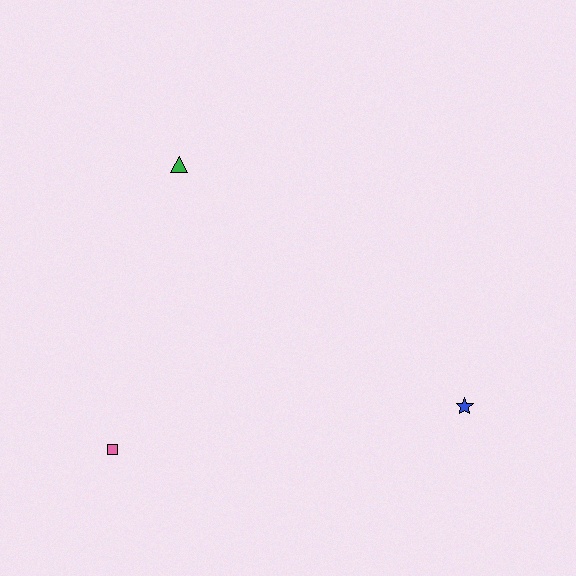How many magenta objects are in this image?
There are no magenta objects.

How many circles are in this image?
There are no circles.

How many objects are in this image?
There are 3 objects.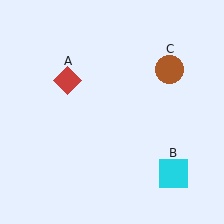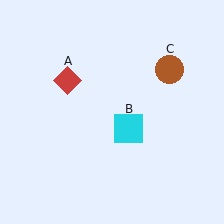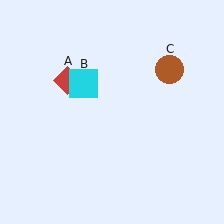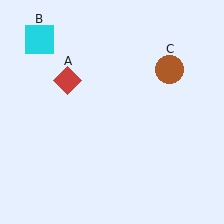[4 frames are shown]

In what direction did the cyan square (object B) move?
The cyan square (object B) moved up and to the left.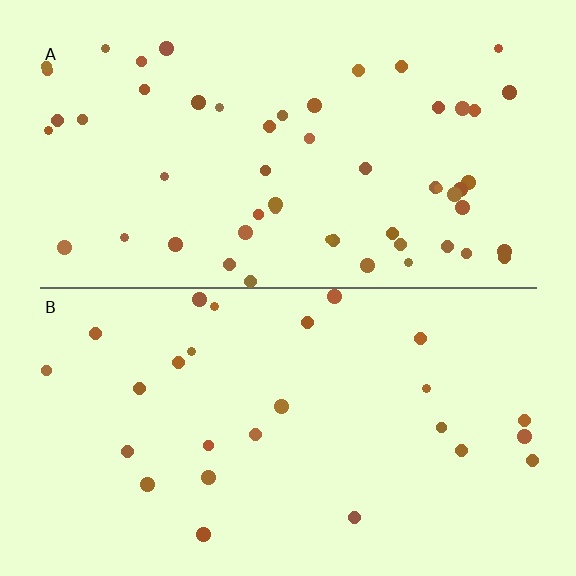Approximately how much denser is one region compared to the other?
Approximately 2.1× — region A over region B.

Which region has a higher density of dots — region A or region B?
A (the top).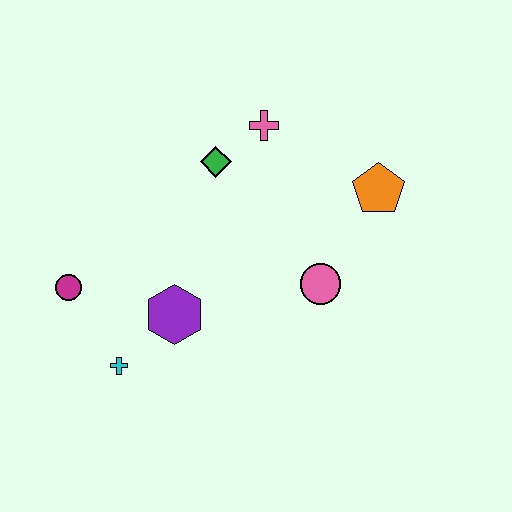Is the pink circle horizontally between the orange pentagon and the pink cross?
Yes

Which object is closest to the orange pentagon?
The pink circle is closest to the orange pentagon.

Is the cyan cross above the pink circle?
No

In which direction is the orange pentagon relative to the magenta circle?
The orange pentagon is to the right of the magenta circle.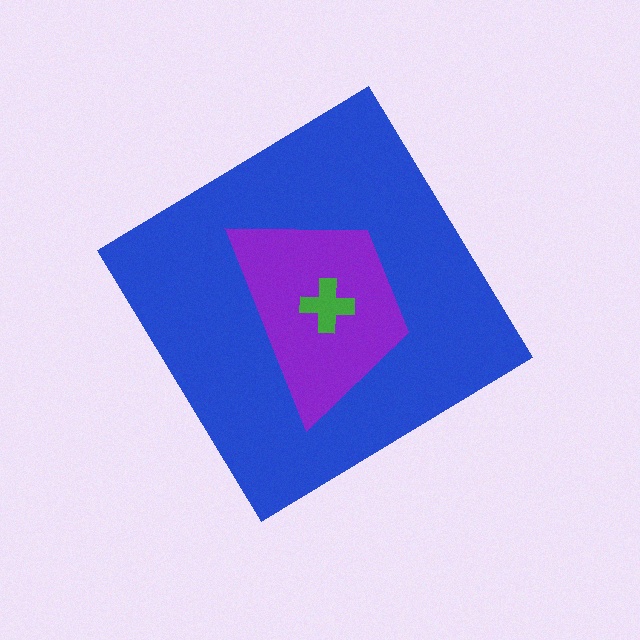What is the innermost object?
The green cross.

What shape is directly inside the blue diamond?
The purple trapezoid.